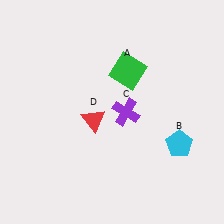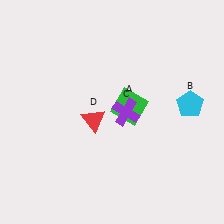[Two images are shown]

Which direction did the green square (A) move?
The green square (A) moved down.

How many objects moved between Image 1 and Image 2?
2 objects moved between the two images.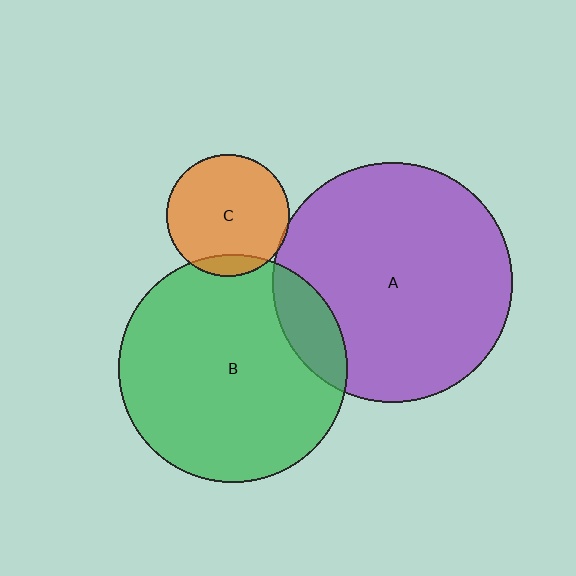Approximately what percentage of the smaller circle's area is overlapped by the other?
Approximately 5%.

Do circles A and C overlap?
Yes.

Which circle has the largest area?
Circle A (purple).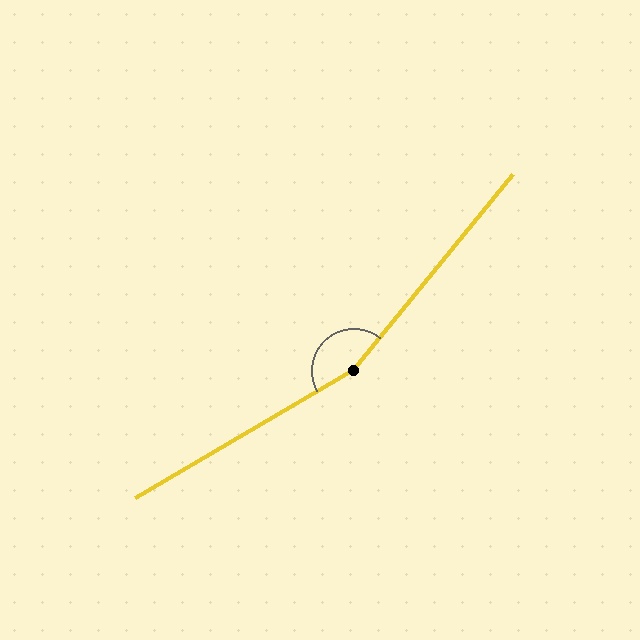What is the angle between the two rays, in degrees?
Approximately 159 degrees.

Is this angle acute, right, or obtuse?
It is obtuse.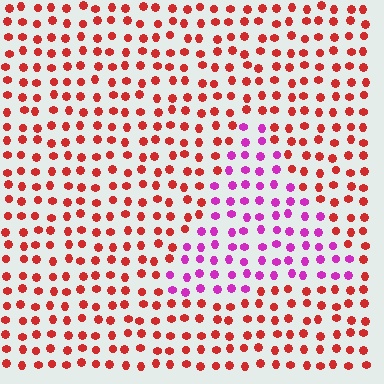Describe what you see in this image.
The image is filled with small red elements in a uniform arrangement. A triangle-shaped region is visible where the elements are tinted to a slightly different hue, forming a subtle color boundary.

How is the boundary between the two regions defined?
The boundary is defined purely by a slight shift in hue (about 54 degrees). Spacing, size, and orientation are identical on both sides.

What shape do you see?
I see a triangle.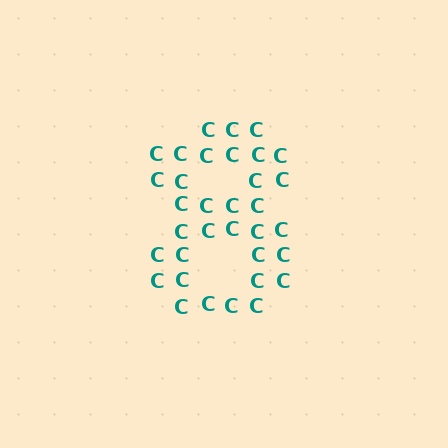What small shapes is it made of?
It is made of small letter C's.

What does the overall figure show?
The overall figure shows the digit 8.